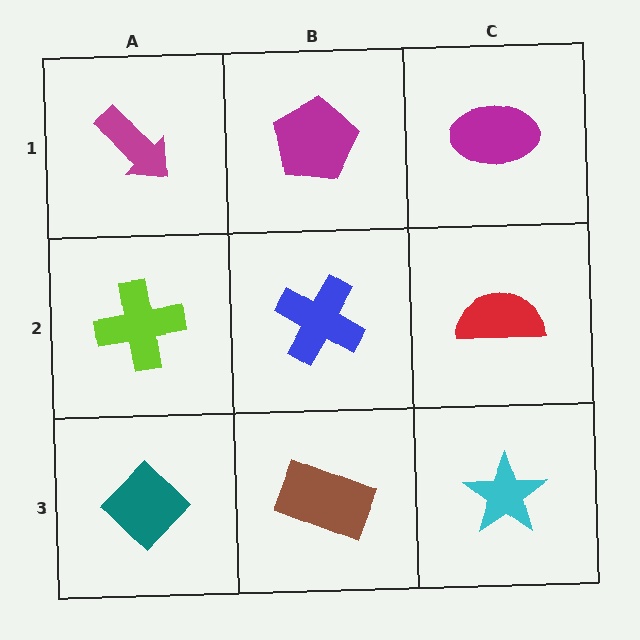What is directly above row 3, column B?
A blue cross.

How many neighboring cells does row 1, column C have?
2.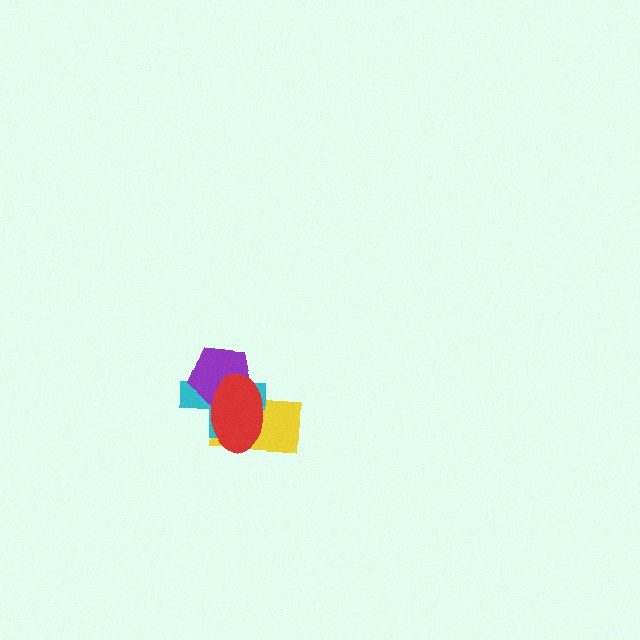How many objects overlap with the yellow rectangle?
3 objects overlap with the yellow rectangle.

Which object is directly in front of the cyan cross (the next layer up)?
The purple pentagon is directly in front of the cyan cross.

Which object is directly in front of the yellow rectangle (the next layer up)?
The cyan cross is directly in front of the yellow rectangle.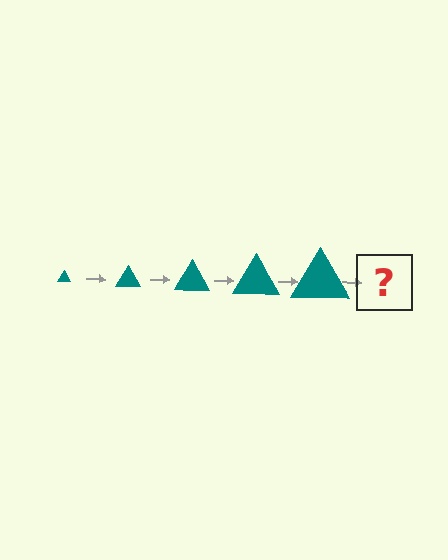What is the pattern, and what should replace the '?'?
The pattern is that the triangle gets progressively larger each step. The '?' should be a teal triangle, larger than the previous one.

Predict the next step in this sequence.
The next step is a teal triangle, larger than the previous one.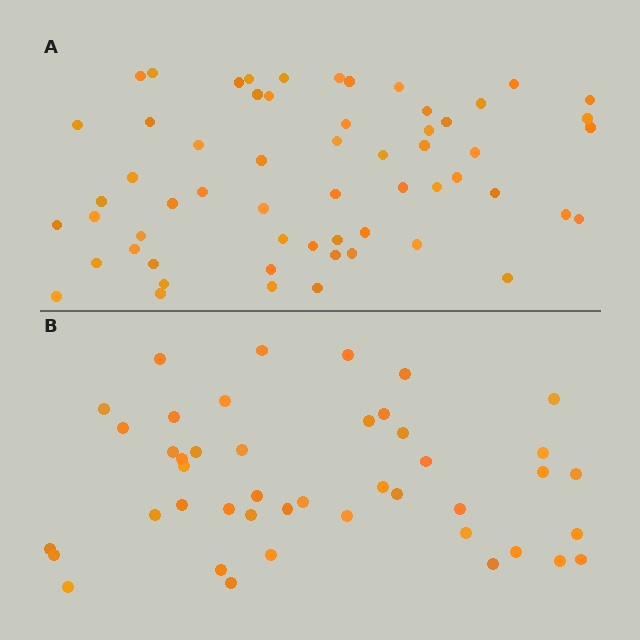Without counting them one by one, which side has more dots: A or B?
Region A (the top region) has more dots.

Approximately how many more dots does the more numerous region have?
Region A has approximately 15 more dots than region B.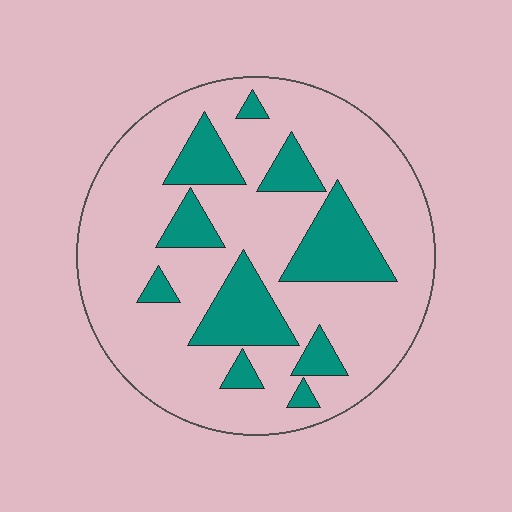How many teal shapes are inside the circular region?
10.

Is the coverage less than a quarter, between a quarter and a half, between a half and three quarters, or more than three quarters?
Less than a quarter.